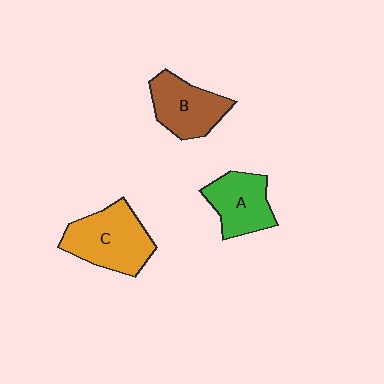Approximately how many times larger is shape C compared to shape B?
Approximately 1.3 times.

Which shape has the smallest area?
Shape A (green).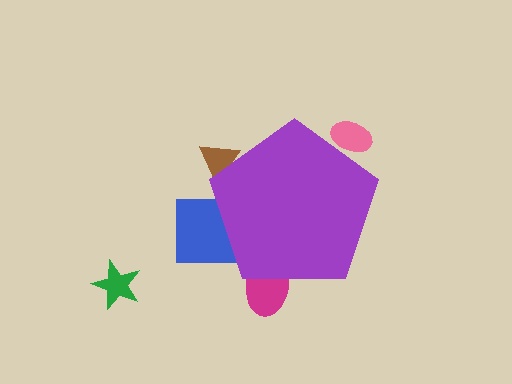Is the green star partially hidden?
No, the green star is fully visible.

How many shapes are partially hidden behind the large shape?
4 shapes are partially hidden.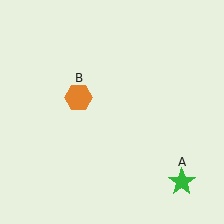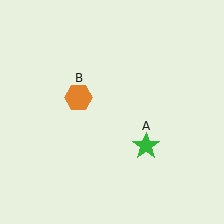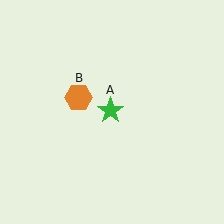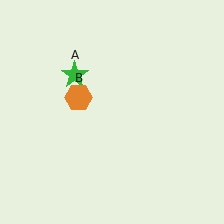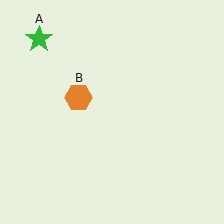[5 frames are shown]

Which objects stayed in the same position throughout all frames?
Orange hexagon (object B) remained stationary.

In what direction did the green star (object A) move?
The green star (object A) moved up and to the left.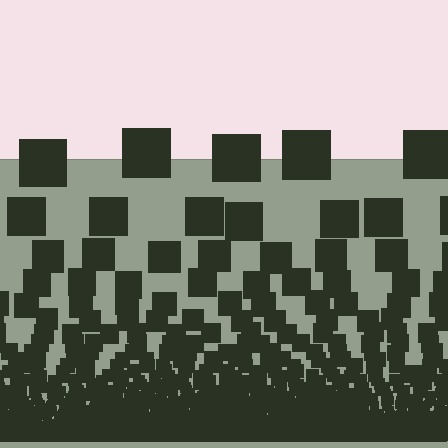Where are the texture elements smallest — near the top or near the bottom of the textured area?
Near the bottom.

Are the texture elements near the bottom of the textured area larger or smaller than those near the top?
Smaller. The gradient is inverted — elements near the bottom are smaller and denser.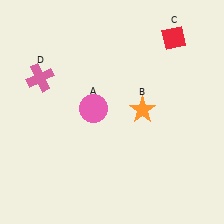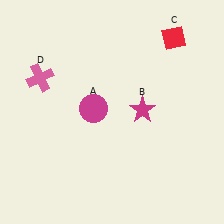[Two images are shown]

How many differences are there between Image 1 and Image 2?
There are 2 differences between the two images.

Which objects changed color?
A changed from pink to magenta. B changed from orange to magenta.